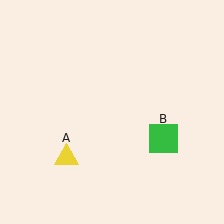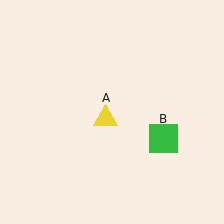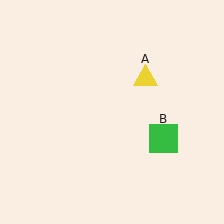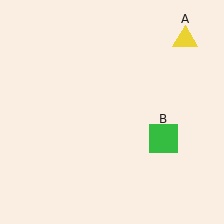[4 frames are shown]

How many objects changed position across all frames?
1 object changed position: yellow triangle (object A).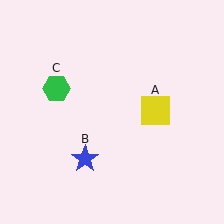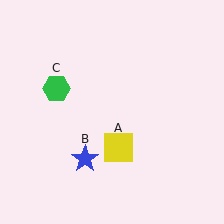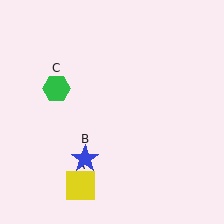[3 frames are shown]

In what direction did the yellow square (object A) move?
The yellow square (object A) moved down and to the left.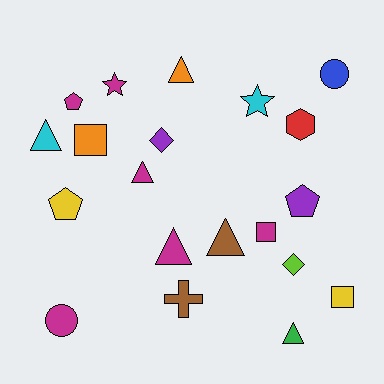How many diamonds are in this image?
There are 2 diamonds.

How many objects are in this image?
There are 20 objects.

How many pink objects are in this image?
There are no pink objects.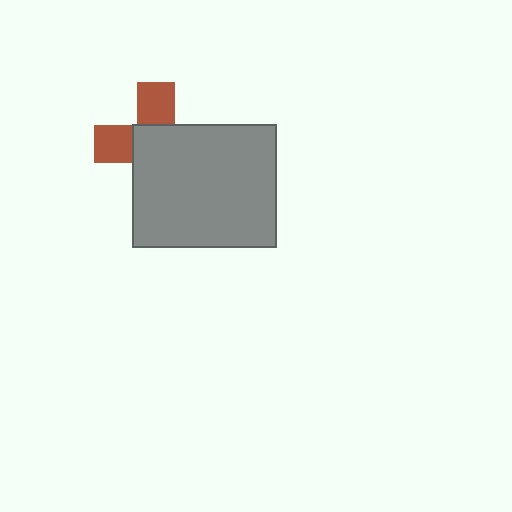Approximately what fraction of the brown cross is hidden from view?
Roughly 62% of the brown cross is hidden behind the gray rectangle.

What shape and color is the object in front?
The object in front is a gray rectangle.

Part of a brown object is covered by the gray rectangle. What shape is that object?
It is a cross.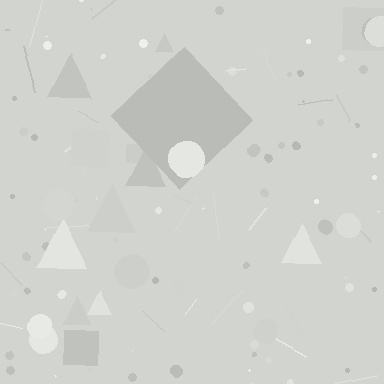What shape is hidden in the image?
A diamond is hidden in the image.